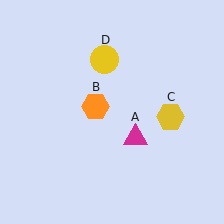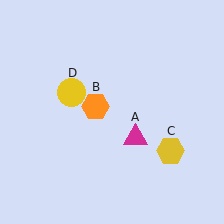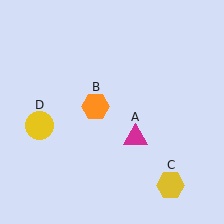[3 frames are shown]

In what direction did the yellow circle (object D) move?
The yellow circle (object D) moved down and to the left.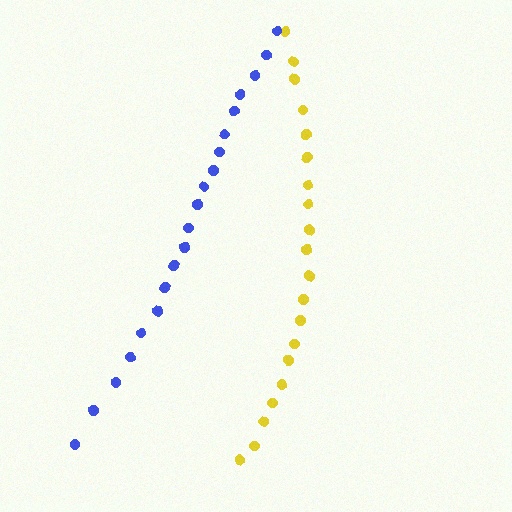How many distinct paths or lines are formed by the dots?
There are 2 distinct paths.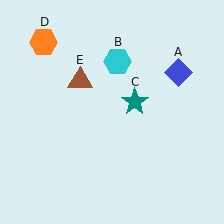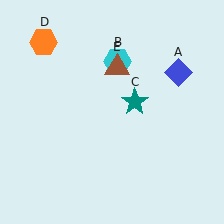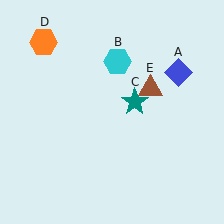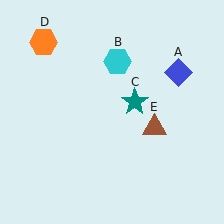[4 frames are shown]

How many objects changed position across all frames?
1 object changed position: brown triangle (object E).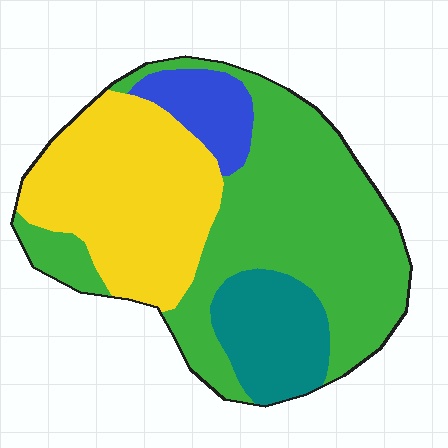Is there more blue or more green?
Green.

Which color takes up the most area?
Green, at roughly 45%.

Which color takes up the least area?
Blue, at roughly 10%.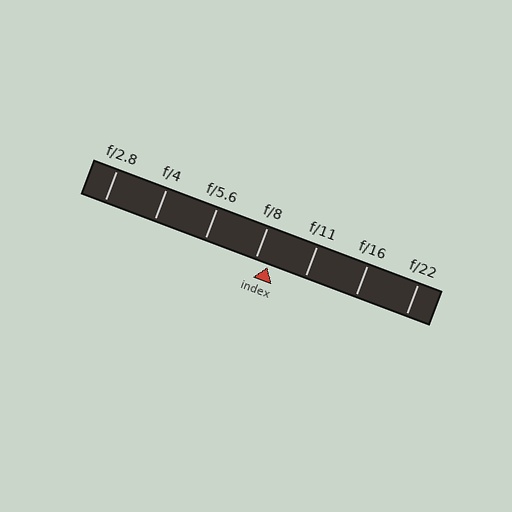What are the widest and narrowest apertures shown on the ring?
The widest aperture shown is f/2.8 and the narrowest is f/22.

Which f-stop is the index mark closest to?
The index mark is closest to f/8.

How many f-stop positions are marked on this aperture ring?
There are 7 f-stop positions marked.